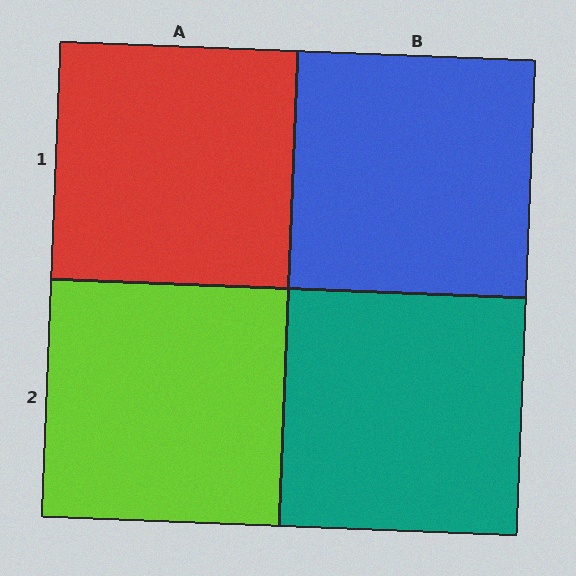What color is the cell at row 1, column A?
Red.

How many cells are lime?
1 cell is lime.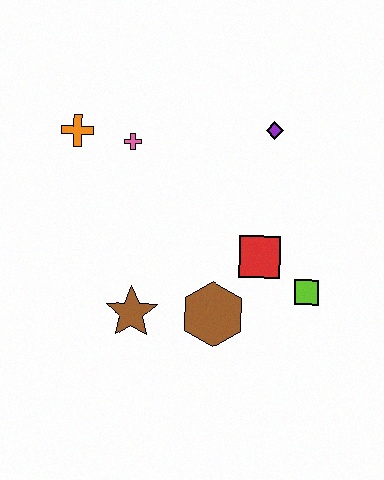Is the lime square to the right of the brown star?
Yes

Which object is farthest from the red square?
The orange cross is farthest from the red square.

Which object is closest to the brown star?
The brown hexagon is closest to the brown star.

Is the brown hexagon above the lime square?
No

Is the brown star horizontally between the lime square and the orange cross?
Yes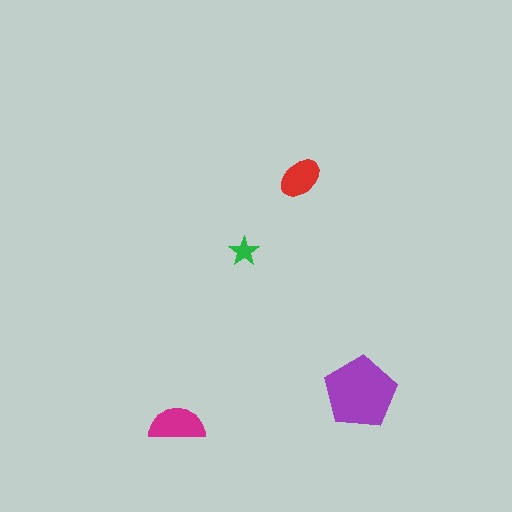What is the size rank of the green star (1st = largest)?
4th.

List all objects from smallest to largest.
The green star, the red ellipse, the magenta semicircle, the purple pentagon.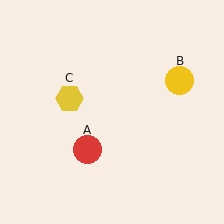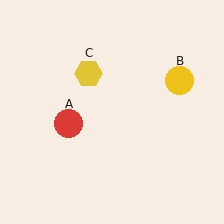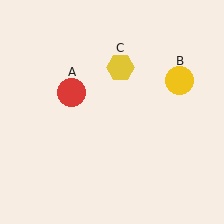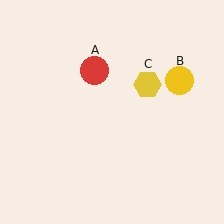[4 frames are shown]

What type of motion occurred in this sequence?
The red circle (object A), yellow hexagon (object C) rotated clockwise around the center of the scene.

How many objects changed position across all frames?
2 objects changed position: red circle (object A), yellow hexagon (object C).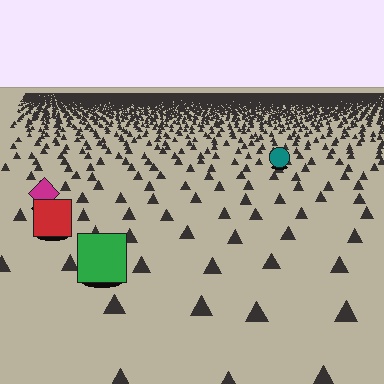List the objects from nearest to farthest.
From nearest to farthest: the green square, the red square, the magenta diamond, the teal circle.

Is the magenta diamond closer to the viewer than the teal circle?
Yes. The magenta diamond is closer — you can tell from the texture gradient: the ground texture is coarser near it.